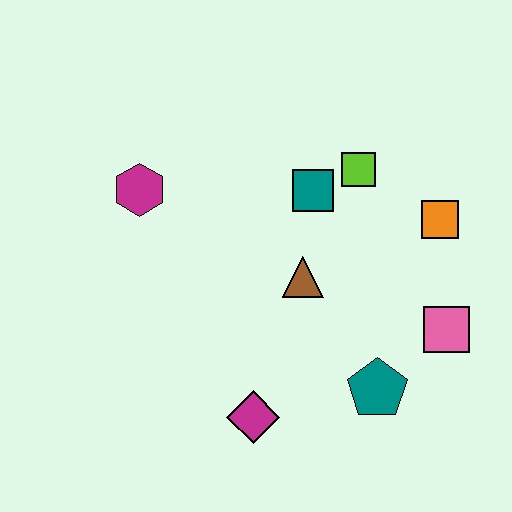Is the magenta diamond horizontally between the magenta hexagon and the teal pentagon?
Yes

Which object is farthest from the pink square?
The magenta hexagon is farthest from the pink square.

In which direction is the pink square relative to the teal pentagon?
The pink square is to the right of the teal pentagon.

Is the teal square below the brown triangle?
No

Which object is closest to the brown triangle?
The teal square is closest to the brown triangle.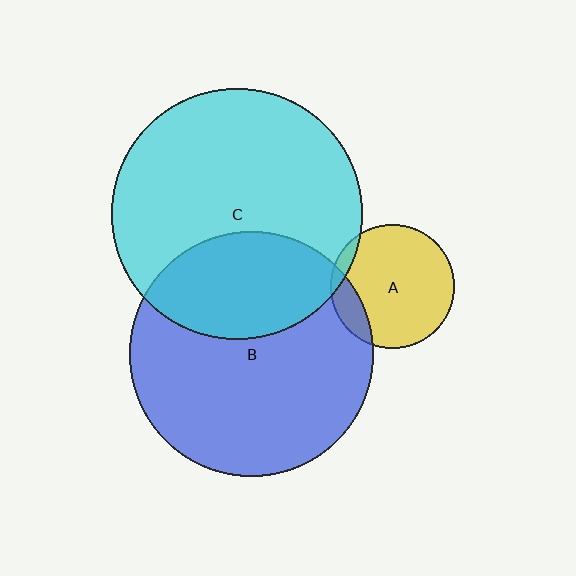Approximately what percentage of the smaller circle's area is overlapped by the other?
Approximately 15%.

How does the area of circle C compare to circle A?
Approximately 4.1 times.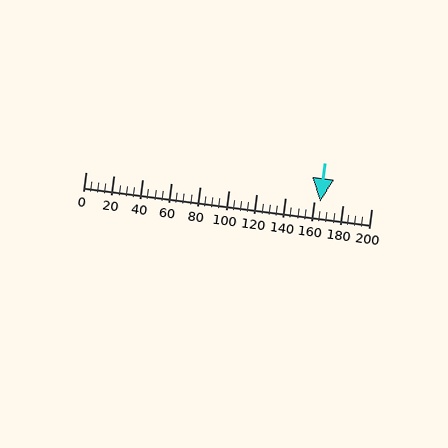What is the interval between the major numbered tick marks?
The major tick marks are spaced 20 units apart.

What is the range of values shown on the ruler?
The ruler shows values from 0 to 200.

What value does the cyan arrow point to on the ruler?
The cyan arrow points to approximately 164.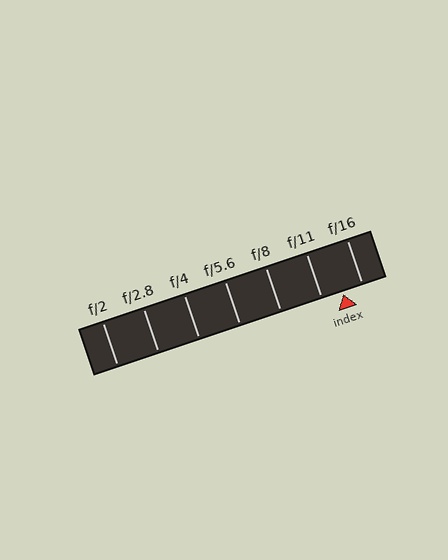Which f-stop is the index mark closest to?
The index mark is closest to f/16.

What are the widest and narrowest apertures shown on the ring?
The widest aperture shown is f/2 and the narrowest is f/16.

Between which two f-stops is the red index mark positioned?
The index mark is between f/11 and f/16.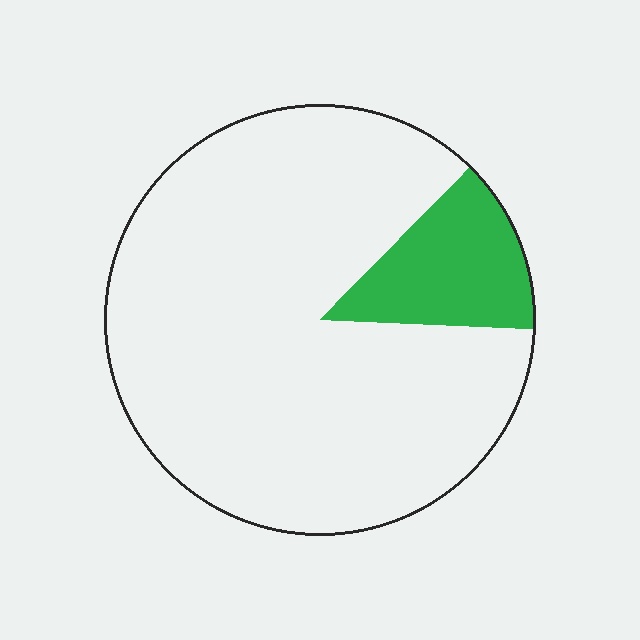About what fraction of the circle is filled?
About one eighth (1/8).